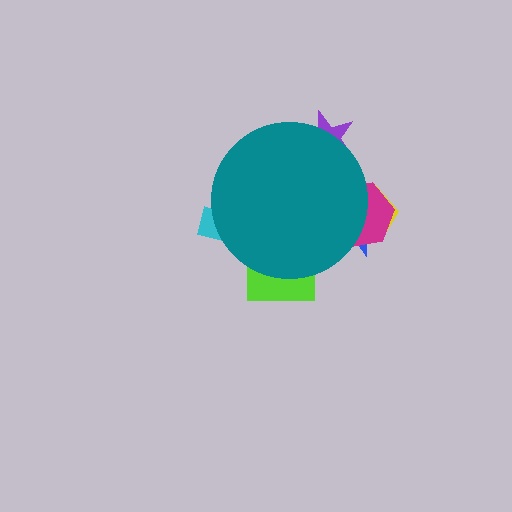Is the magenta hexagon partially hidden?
Yes, the magenta hexagon is partially hidden behind the teal circle.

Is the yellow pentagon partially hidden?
Yes, the yellow pentagon is partially hidden behind the teal circle.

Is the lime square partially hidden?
Yes, the lime square is partially hidden behind the teal circle.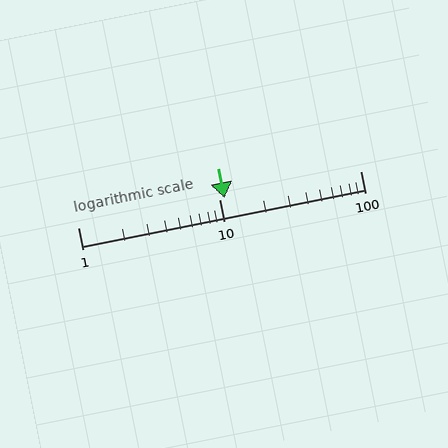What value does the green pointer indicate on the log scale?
The pointer indicates approximately 11.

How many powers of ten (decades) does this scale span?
The scale spans 2 decades, from 1 to 100.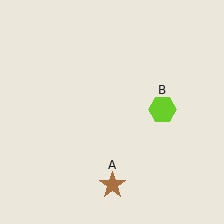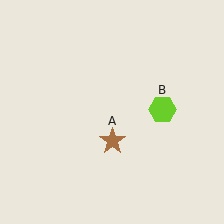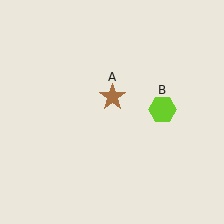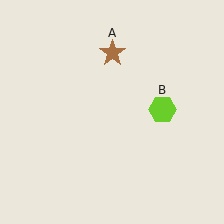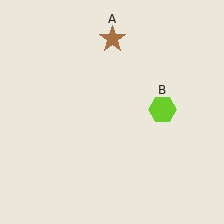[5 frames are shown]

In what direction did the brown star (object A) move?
The brown star (object A) moved up.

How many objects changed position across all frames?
1 object changed position: brown star (object A).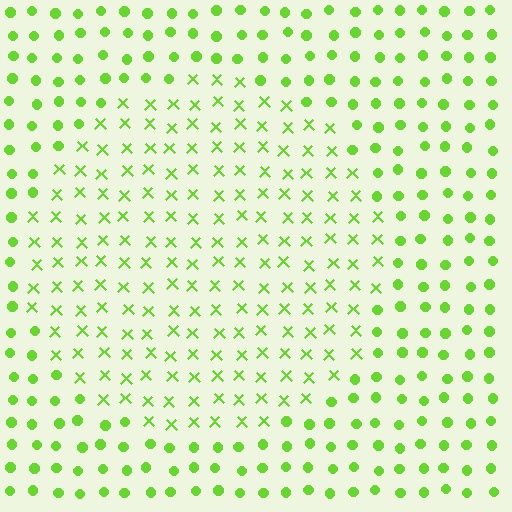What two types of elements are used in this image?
The image uses X marks inside the circle region and circles outside it.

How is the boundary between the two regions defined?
The boundary is defined by a change in element shape: X marks inside vs. circles outside. All elements share the same color and spacing.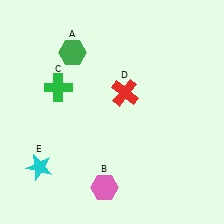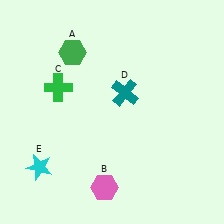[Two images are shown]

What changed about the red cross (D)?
In Image 1, D is red. In Image 2, it changed to teal.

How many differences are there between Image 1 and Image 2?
There is 1 difference between the two images.